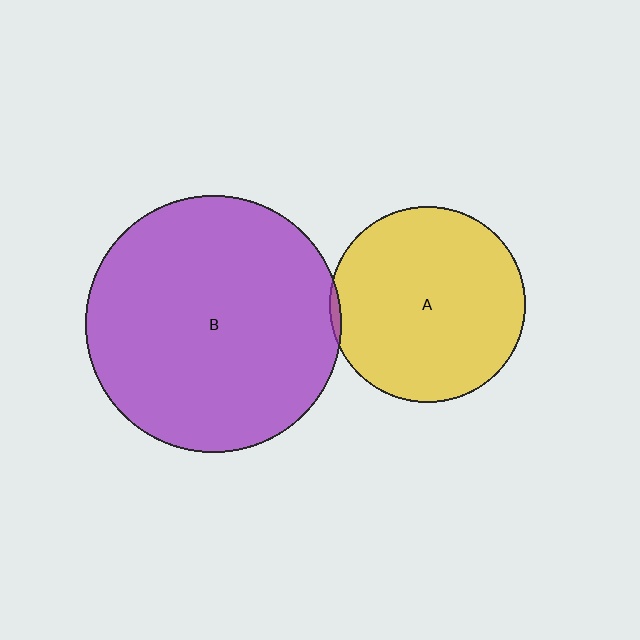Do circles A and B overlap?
Yes.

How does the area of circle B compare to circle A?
Approximately 1.7 times.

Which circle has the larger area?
Circle B (purple).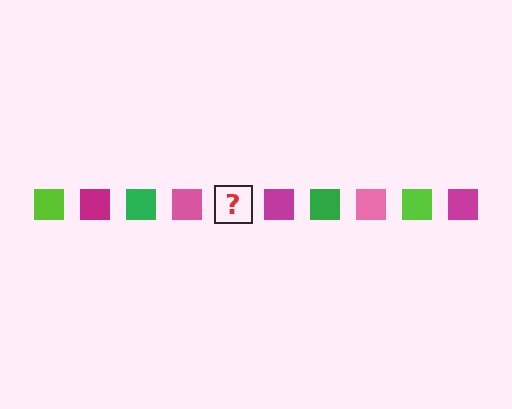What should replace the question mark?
The question mark should be replaced with a lime square.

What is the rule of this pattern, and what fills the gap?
The rule is that the pattern cycles through lime, magenta, green, pink squares. The gap should be filled with a lime square.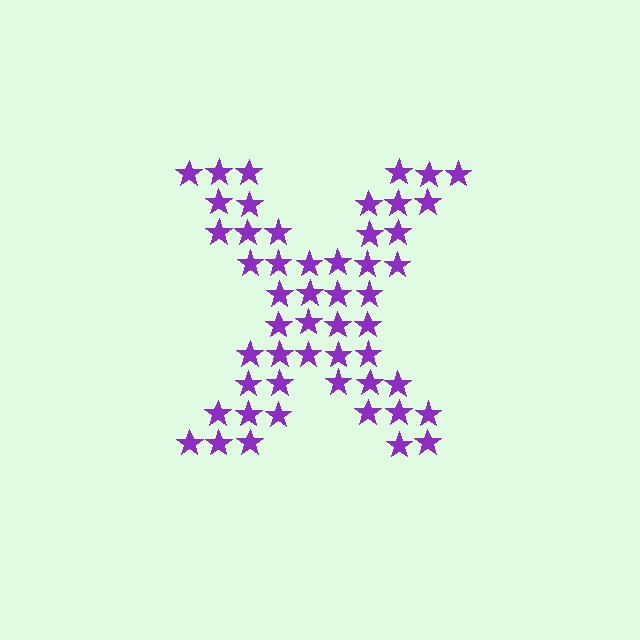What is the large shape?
The large shape is the letter X.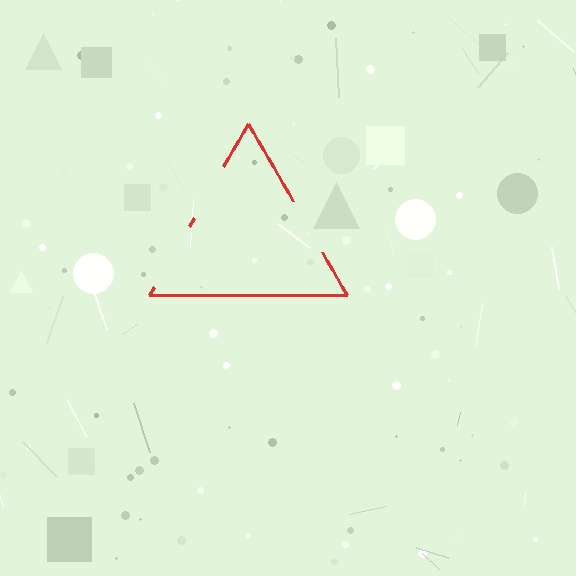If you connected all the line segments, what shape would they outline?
They would outline a triangle.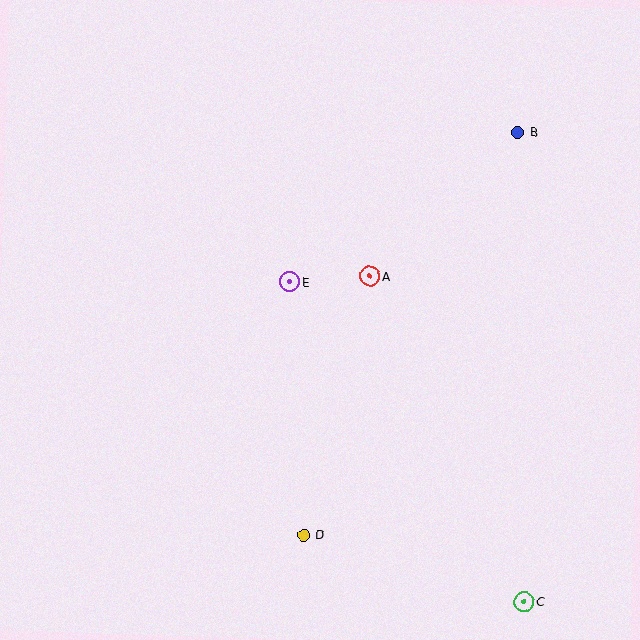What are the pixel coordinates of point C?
Point C is at (524, 601).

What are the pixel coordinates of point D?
Point D is at (304, 535).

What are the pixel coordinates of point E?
Point E is at (290, 282).